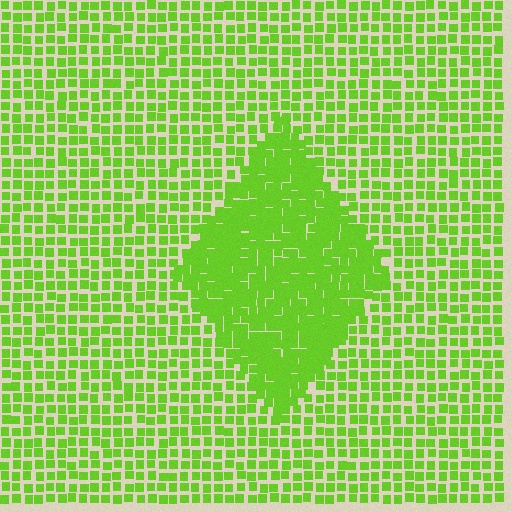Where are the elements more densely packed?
The elements are more densely packed inside the diamond boundary.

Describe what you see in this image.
The image contains small lime elements arranged at two different densities. A diamond-shaped region is visible where the elements are more densely packed than the surrounding area.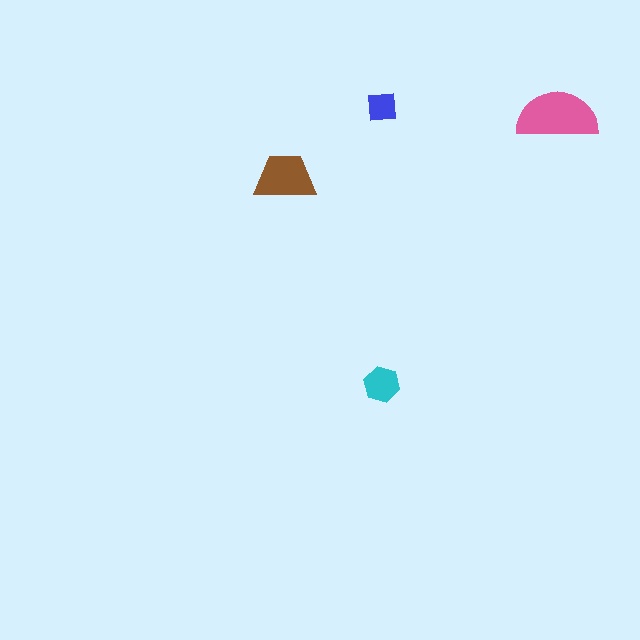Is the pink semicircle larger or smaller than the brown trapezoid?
Larger.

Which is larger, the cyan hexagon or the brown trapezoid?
The brown trapezoid.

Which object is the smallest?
The blue square.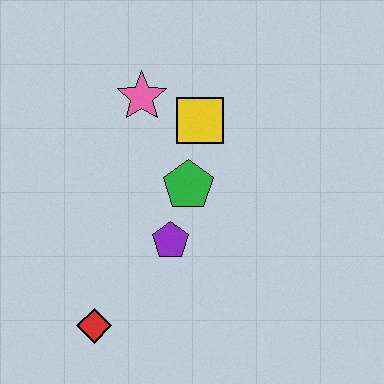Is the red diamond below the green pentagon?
Yes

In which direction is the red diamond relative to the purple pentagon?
The red diamond is below the purple pentagon.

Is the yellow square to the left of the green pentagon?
No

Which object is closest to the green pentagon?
The purple pentagon is closest to the green pentagon.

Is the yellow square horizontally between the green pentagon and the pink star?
No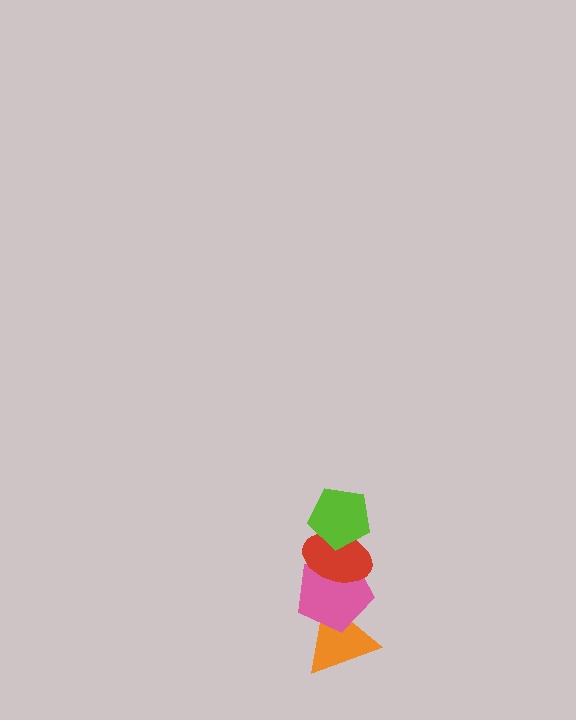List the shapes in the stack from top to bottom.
From top to bottom: the lime pentagon, the red ellipse, the pink pentagon, the orange triangle.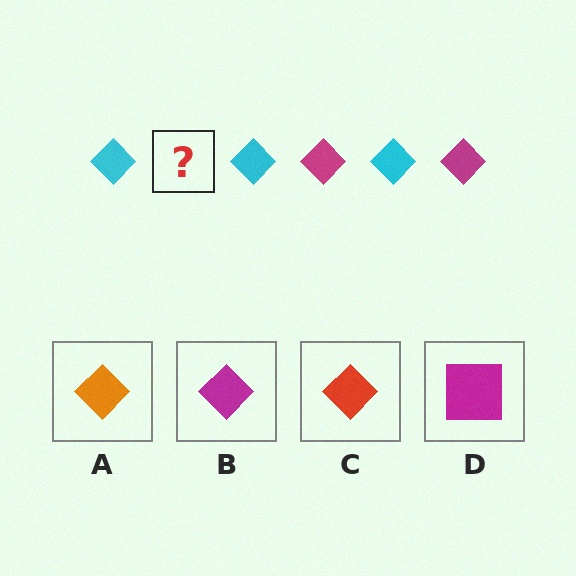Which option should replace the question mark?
Option B.